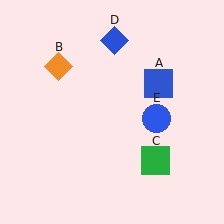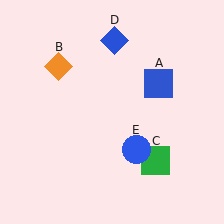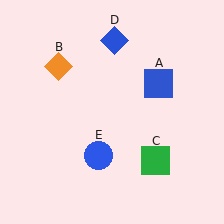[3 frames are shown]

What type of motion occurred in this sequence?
The blue circle (object E) rotated clockwise around the center of the scene.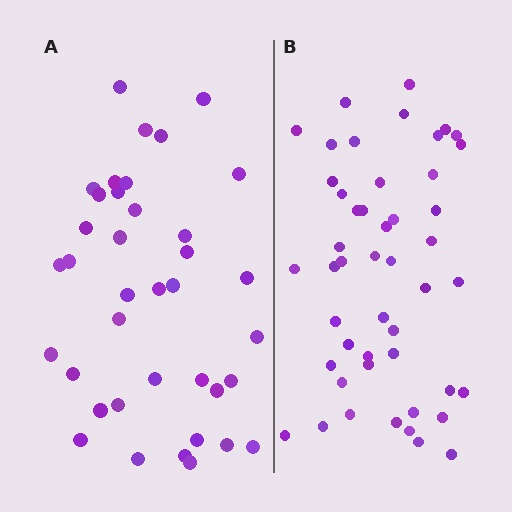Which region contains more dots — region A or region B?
Region B (the right region) has more dots.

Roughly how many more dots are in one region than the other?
Region B has roughly 10 or so more dots than region A.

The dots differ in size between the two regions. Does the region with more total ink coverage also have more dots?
No. Region A has more total ink coverage because its dots are larger, but region B actually contains more individual dots. Total area can be misleading — the number of items is what matters here.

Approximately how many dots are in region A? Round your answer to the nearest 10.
About 40 dots. (The exact count is 38, which rounds to 40.)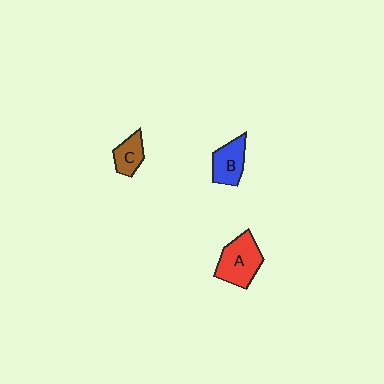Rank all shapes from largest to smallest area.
From largest to smallest: A (red), B (blue), C (brown).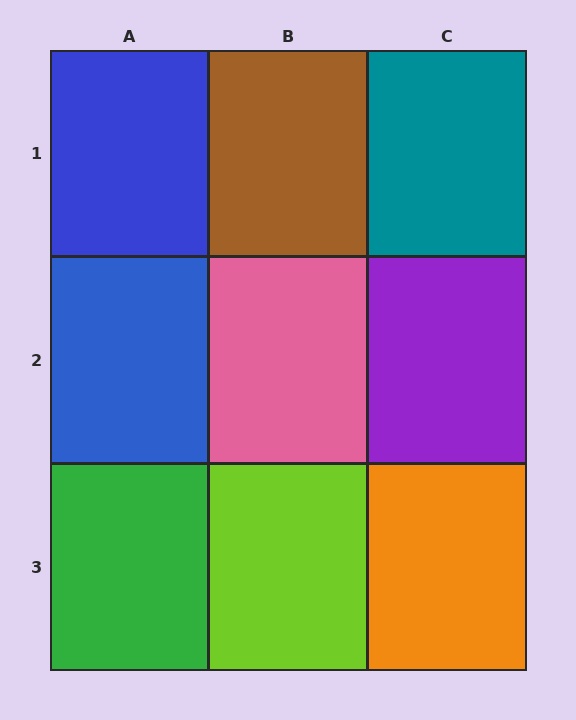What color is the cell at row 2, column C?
Purple.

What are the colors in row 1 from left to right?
Blue, brown, teal.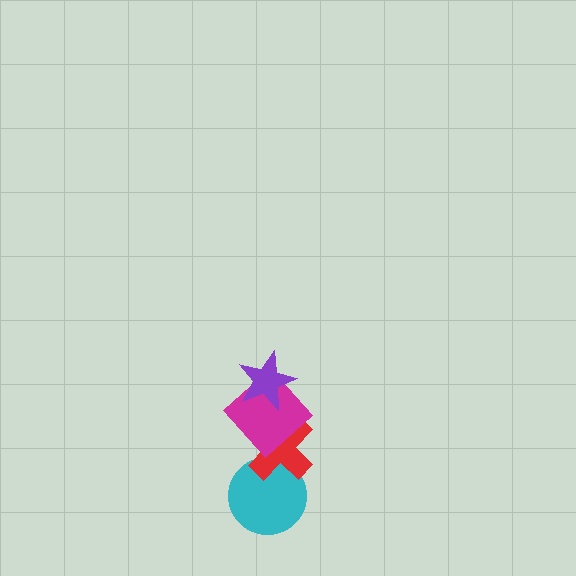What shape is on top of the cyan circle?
The red cross is on top of the cyan circle.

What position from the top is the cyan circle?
The cyan circle is 4th from the top.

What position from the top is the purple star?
The purple star is 1st from the top.